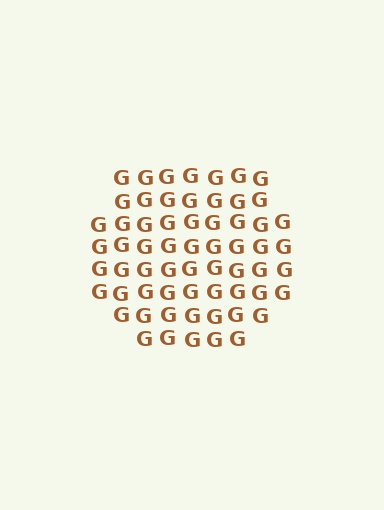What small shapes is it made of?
It is made of small letter G's.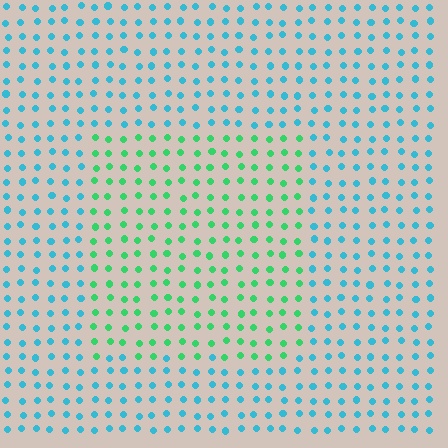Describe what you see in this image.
The image is filled with small cyan elements in a uniform arrangement. A rectangle-shaped region is visible where the elements are tinted to a slightly different hue, forming a subtle color boundary.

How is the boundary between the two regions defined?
The boundary is defined purely by a slight shift in hue (about 50 degrees). Spacing, size, and orientation are identical on both sides.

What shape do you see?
I see a rectangle.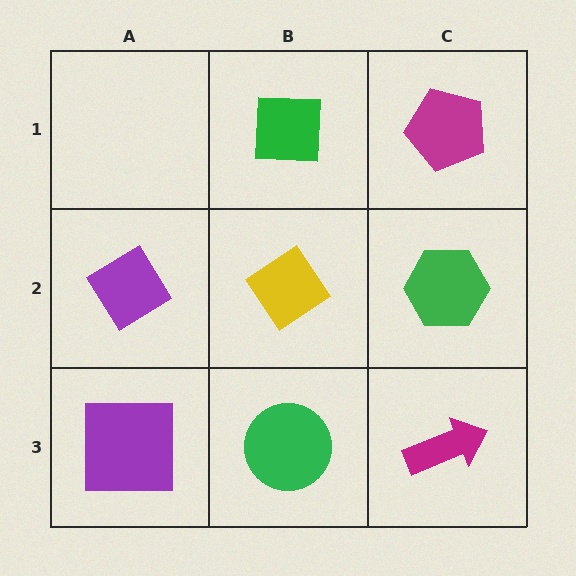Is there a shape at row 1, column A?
No, that cell is empty.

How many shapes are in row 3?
3 shapes.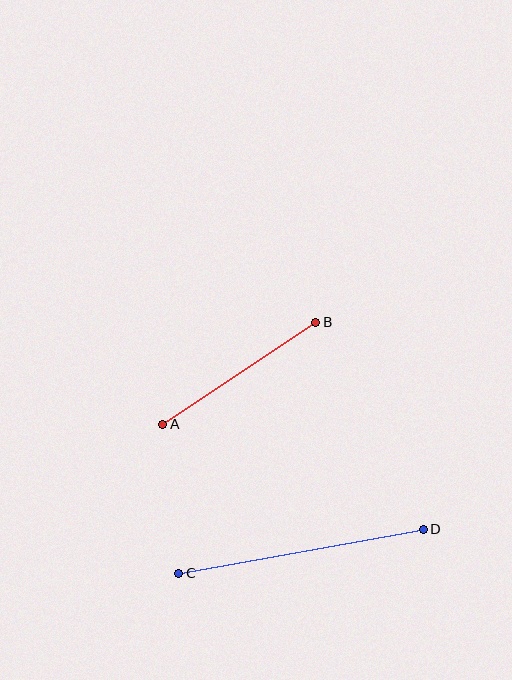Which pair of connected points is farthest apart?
Points C and D are farthest apart.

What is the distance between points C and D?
The distance is approximately 249 pixels.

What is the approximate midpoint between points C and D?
The midpoint is at approximately (301, 551) pixels.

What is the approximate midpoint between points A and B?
The midpoint is at approximately (239, 373) pixels.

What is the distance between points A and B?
The distance is approximately 184 pixels.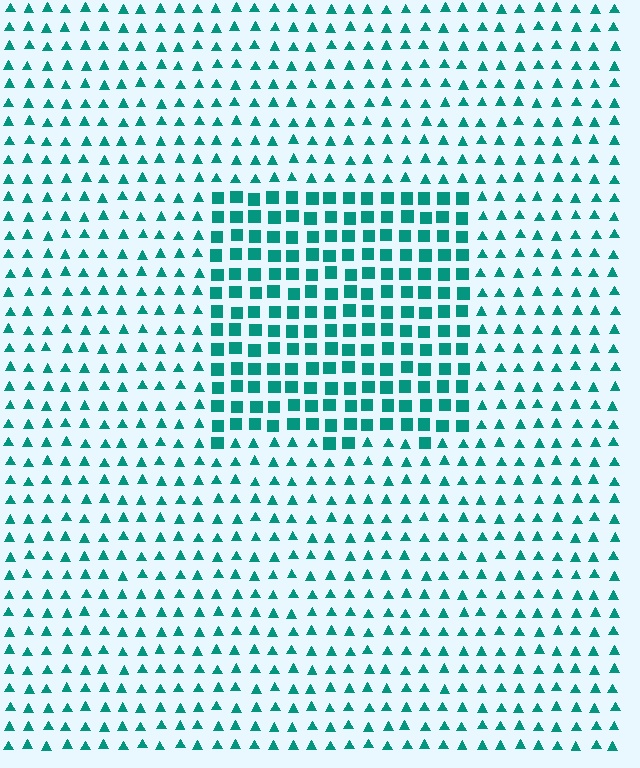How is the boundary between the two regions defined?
The boundary is defined by a change in element shape: squares inside vs. triangles outside. All elements share the same color and spacing.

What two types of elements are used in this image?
The image uses squares inside the rectangle region and triangles outside it.